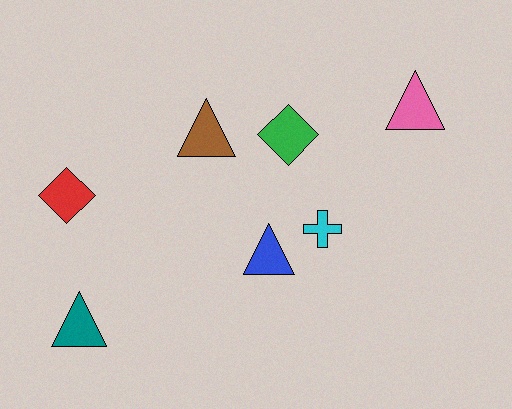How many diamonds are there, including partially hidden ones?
There are 2 diamonds.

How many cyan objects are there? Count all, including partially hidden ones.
There is 1 cyan object.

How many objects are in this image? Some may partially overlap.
There are 7 objects.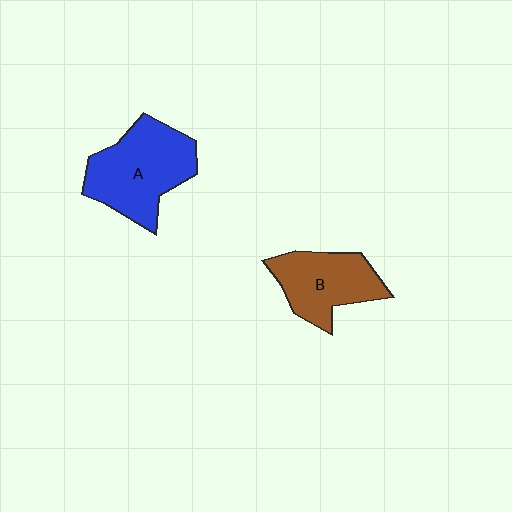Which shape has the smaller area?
Shape B (brown).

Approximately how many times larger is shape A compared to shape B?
Approximately 1.3 times.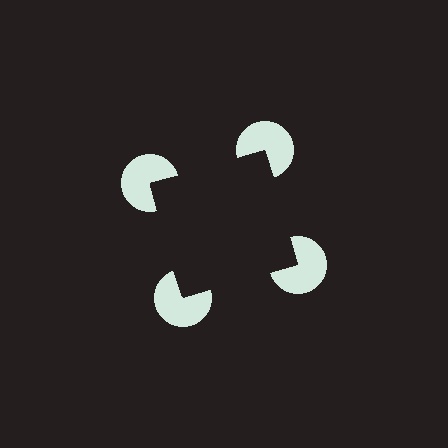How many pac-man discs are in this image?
There are 4 — one at each vertex of the illusory square.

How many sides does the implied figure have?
4 sides.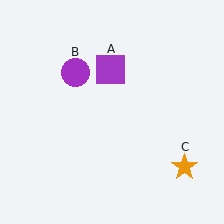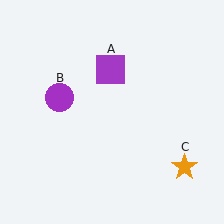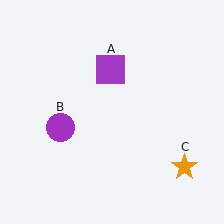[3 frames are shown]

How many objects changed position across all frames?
1 object changed position: purple circle (object B).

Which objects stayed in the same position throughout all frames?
Purple square (object A) and orange star (object C) remained stationary.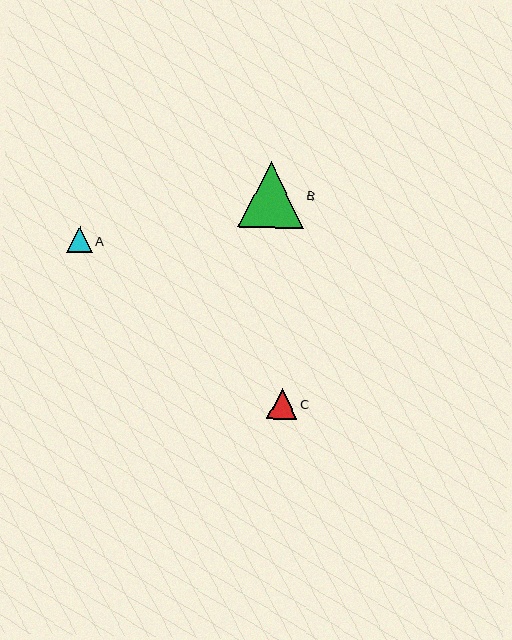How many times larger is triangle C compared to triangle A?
Triangle C is approximately 1.2 times the size of triangle A.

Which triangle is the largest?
Triangle B is the largest with a size of approximately 66 pixels.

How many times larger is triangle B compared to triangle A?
Triangle B is approximately 2.6 times the size of triangle A.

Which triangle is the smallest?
Triangle A is the smallest with a size of approximately 25 pixels.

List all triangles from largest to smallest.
From largest to smallest: B, C, A.